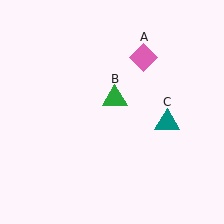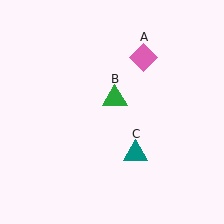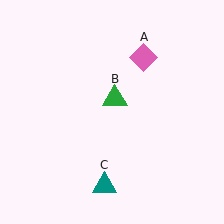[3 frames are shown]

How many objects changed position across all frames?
1 object changed position: teal triangle (object C).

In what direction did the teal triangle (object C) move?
The teal triangle (object C) moved down and to the left.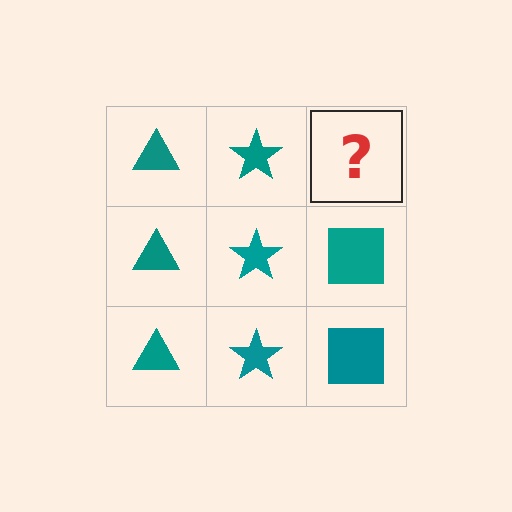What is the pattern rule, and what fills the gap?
The rule is that each column has a consistent shape. The gap should be filled with a teal square.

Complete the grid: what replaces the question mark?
The question mark should be replaced with a teal square.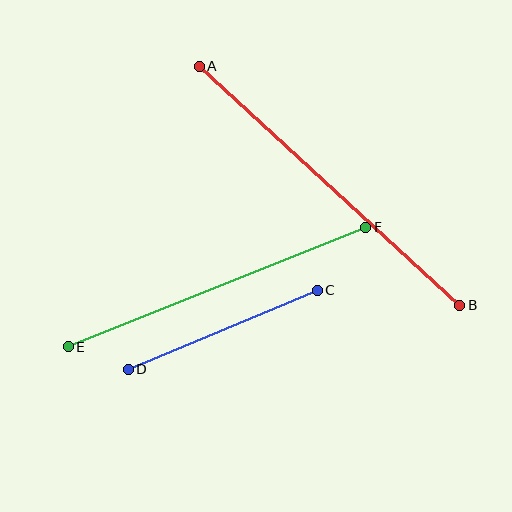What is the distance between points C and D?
The distance is approximately 205 pixels.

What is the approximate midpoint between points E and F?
The midpoint is at approximately (217, 287) pixels.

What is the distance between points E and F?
The distance is approximately 320 pixels.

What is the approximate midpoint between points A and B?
The midpoint is at approximately (329, 186) pixels.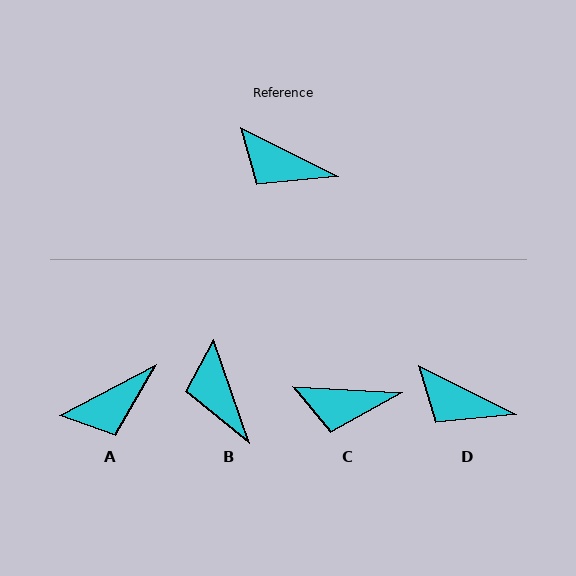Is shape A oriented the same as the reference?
No, it is off by about 54 degrees.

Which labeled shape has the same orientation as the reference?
D.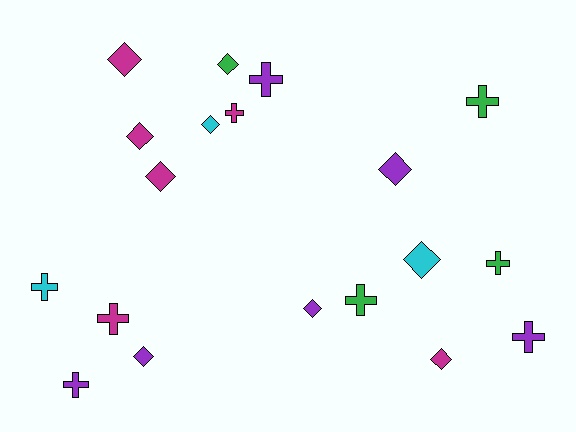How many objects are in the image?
There are 19 objects.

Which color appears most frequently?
Magenta, with 6 objects.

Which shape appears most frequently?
Diamond, with 10 objects.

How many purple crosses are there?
There are 3 purple crosses.